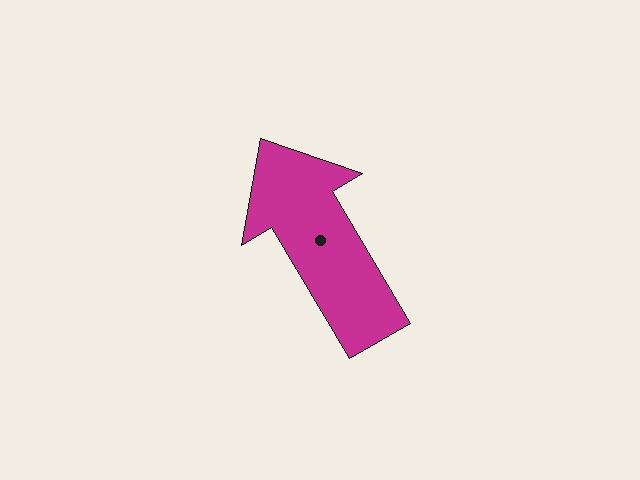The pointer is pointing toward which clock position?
Roughly 11 o'clock.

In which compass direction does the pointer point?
Northwest.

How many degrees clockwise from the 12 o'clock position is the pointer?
Approximately 329 degrees.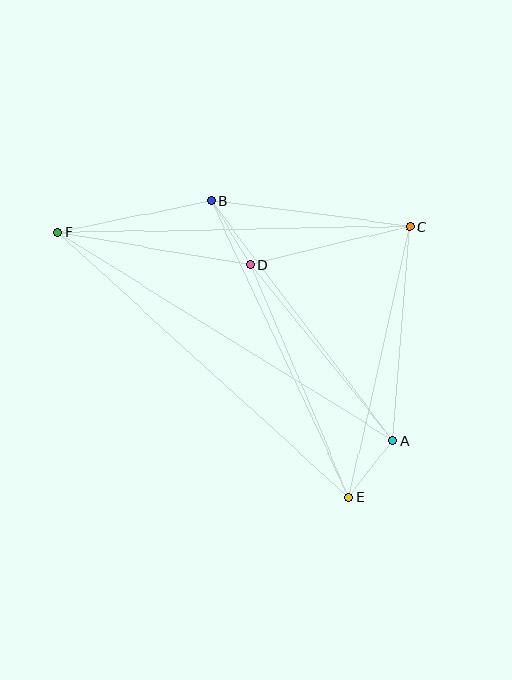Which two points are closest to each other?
Points A and E are closest to each other.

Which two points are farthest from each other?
Points E and F are farthest from each other.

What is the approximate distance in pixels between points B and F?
The distance between B and F is approximately 156 pixels.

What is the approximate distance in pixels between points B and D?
The distance between B and D is approximately 75 pixels.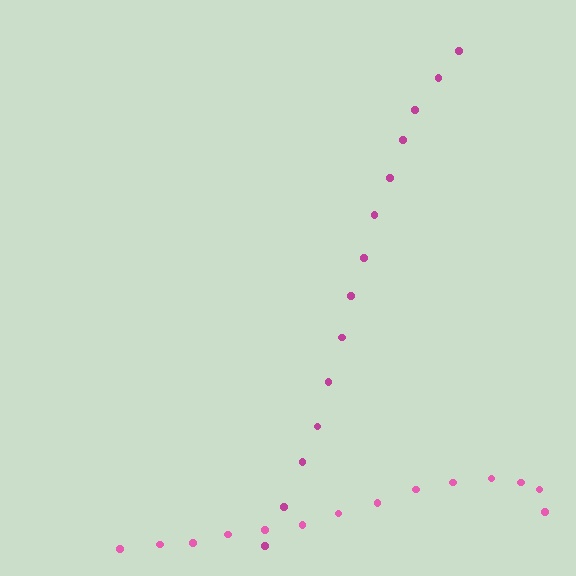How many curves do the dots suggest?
There are 2 distinct paths.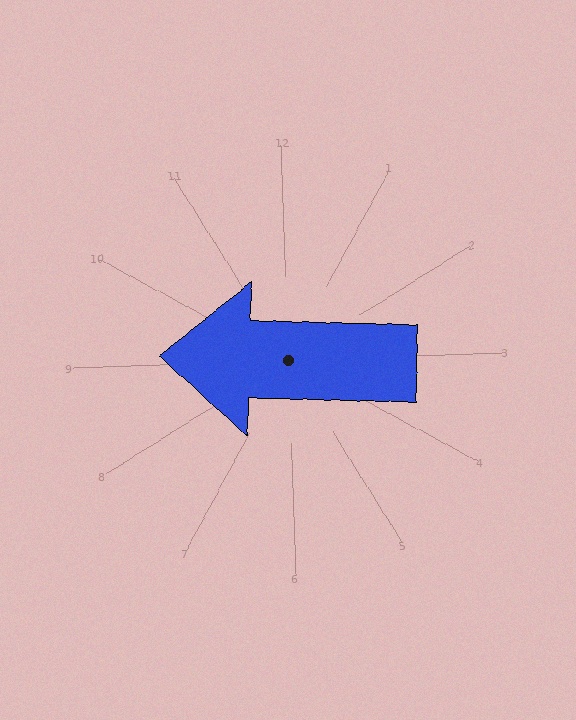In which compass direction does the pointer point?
West.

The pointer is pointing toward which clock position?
Roughly 9 o'clock.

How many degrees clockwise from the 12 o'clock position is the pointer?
Approximately 274 degrees.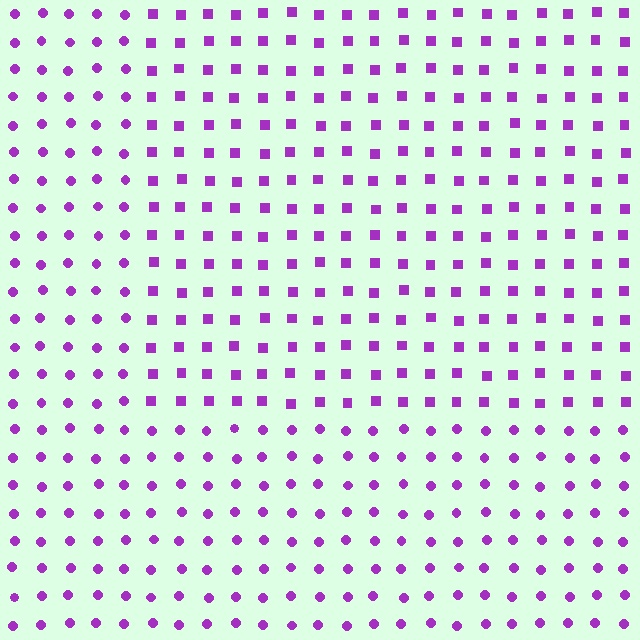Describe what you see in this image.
The image is filled with small purple elements arranged in a uniform grid. A rectangle-shaped region contains squares, while the surrounding area contains circles. The boundary is defined purely by the change in element shape.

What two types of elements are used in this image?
The image uses squares inside the rectangle region and circles outside it.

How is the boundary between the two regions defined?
The boundary is defined by a change in element shape: squares inside vs. circles outside. All elements share the same color and spacing.